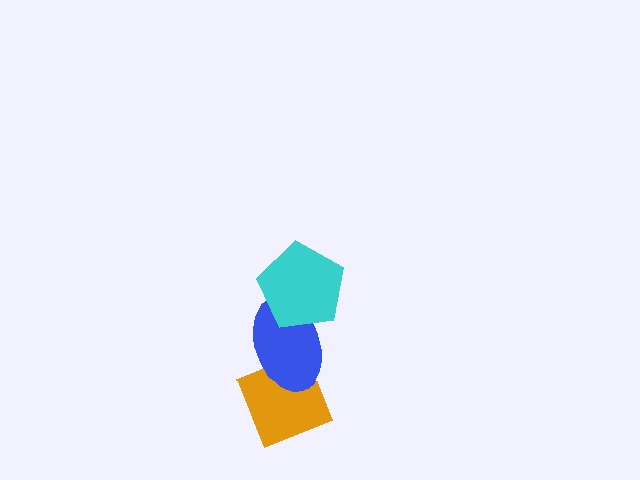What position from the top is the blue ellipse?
The blue ellipse is 2nd from the top.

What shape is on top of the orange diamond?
The blue ellipse is on top of the orange diamond.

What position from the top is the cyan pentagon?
The cyan pentagon is 1st from the top.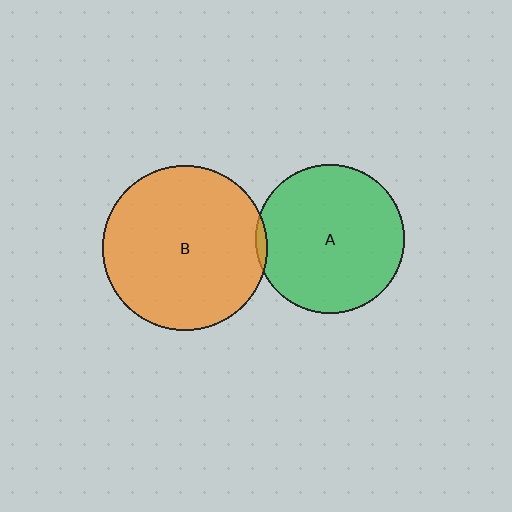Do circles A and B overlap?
Yes.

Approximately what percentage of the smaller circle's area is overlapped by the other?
Approximately 5%.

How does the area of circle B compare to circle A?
Approximately 1.2 times.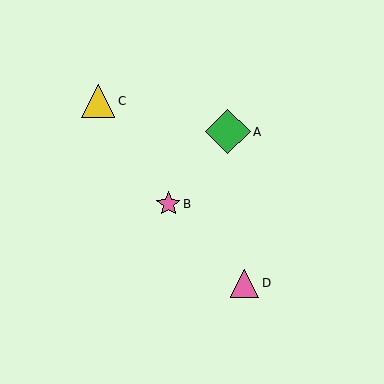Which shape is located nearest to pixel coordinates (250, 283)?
The pink triangle (labeled D) at (245, 283) is nearest to that location.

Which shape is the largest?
The green diamond (labeled A) is the largest.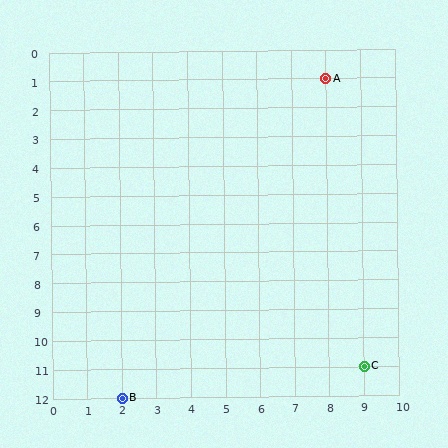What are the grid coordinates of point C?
Point C is at grid coordinates (9, 11).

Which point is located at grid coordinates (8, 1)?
Point A is at (8, 1).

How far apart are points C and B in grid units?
Points C and B are 7 columns and 1 row apart (about 7.1 grid units diagonally).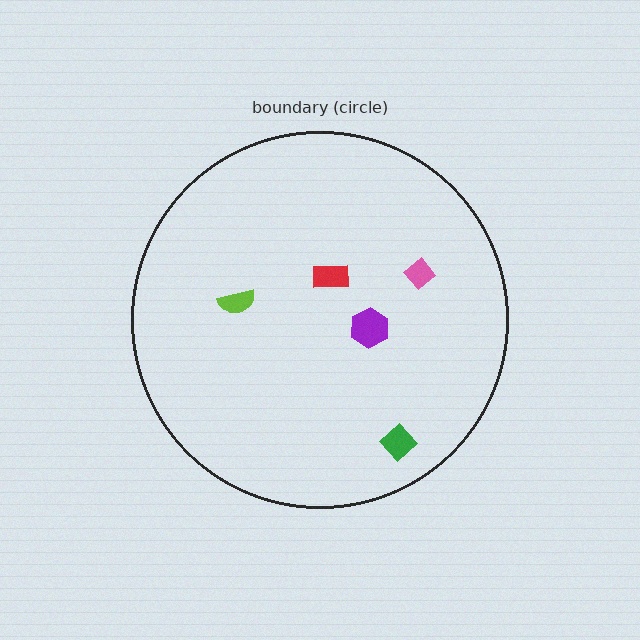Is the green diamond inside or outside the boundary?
Inside.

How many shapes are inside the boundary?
5 inside, 0 outside.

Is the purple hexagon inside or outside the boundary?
Inside.